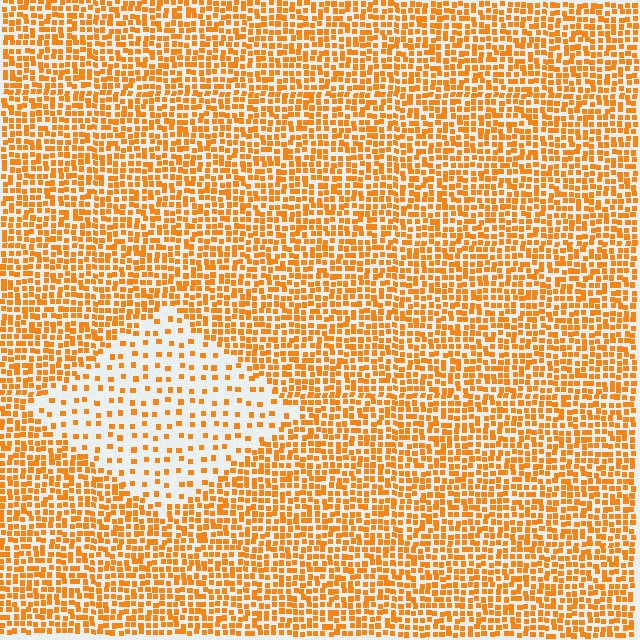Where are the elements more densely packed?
The elements are more densely packed outside the diamond boundary.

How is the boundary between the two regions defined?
The boundary is defined by a change in element density (approximately 2.8x ratio). All elements are the same color, size, and shape.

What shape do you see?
I see a diamond.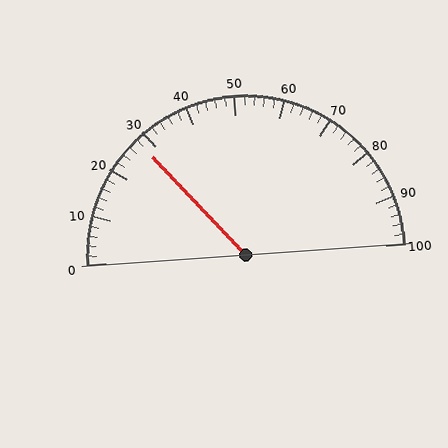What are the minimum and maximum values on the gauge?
The gauge ranges from 0 to 100.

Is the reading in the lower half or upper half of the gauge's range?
The reading is in the lower half of the range (0 to 100).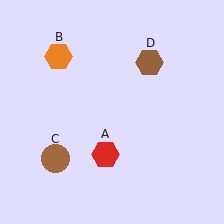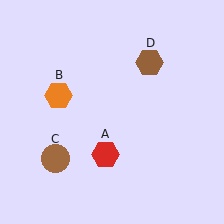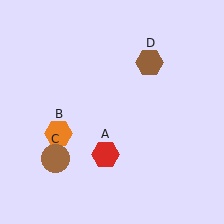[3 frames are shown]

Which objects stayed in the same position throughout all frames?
Red hexagon (object A) and brown circle (object C) and brown hexagon (object D) remained stationary.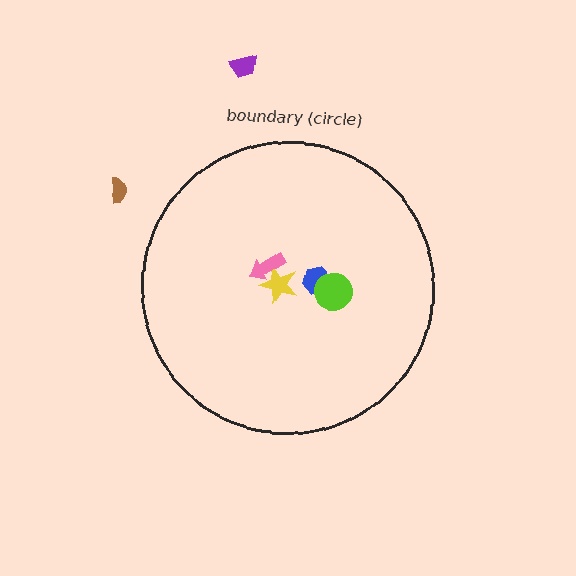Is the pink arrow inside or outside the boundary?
Inside.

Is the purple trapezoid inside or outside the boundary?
Outside.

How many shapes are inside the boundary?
4 inside, 2 outside.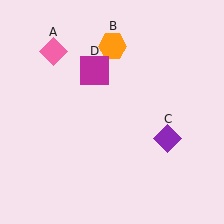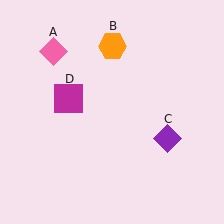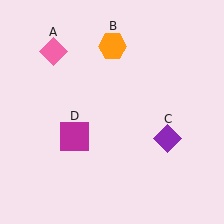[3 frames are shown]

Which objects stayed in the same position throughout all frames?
Pink diamond (object A) and orange hexagon (object B) and purple diamond (object C) remained stationary.